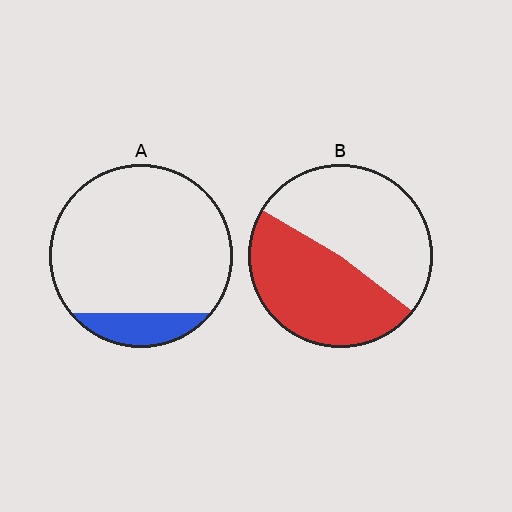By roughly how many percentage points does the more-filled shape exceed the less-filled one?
By roughly 35 percentage points (B over A).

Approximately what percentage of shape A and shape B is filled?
A is approximately 15% and B is approximately 50%.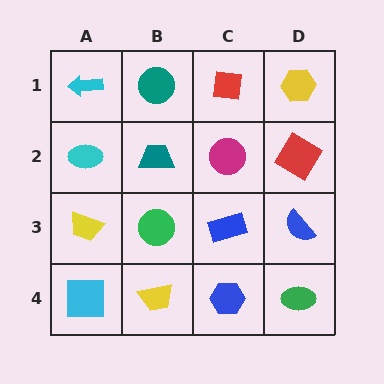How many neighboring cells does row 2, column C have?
4.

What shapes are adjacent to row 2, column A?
A cyan arrow (row 1, column A), a yellow trapezoid (row 3, column A), a teal trapezoid (row 2, column B).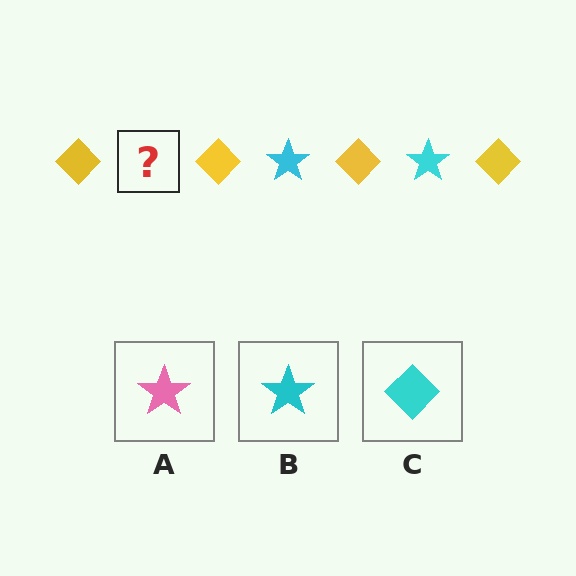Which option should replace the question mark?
Option B.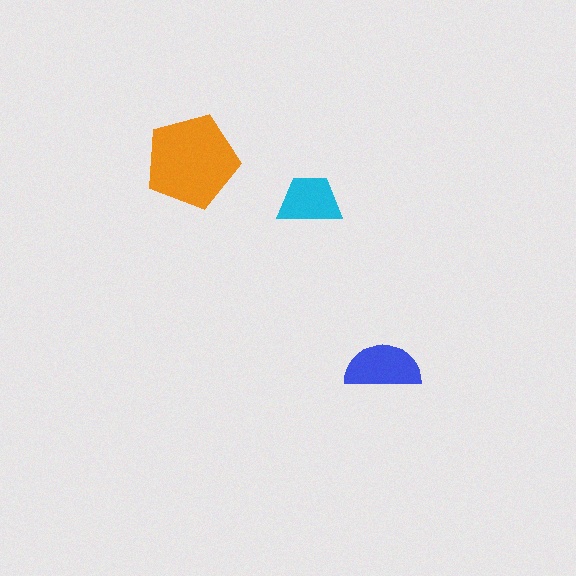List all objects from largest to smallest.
The orange pentagon, the blue semicircle, the cyan trapezoid.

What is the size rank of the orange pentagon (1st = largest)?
1st.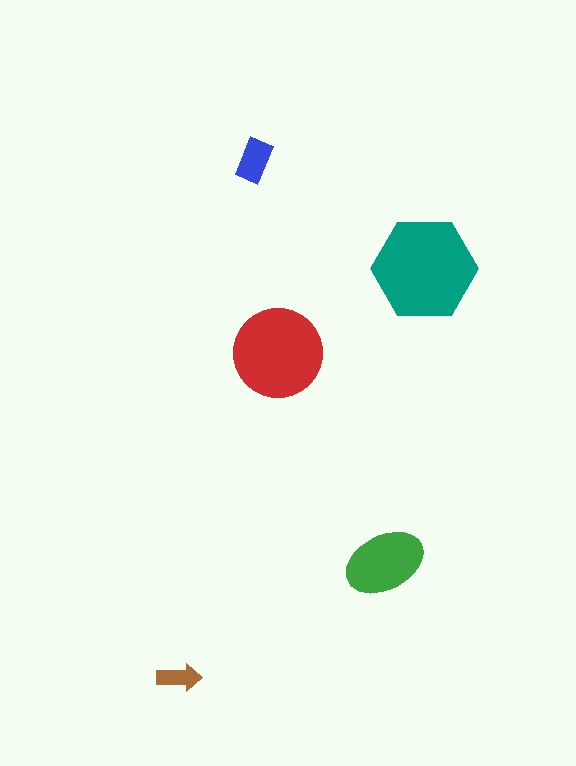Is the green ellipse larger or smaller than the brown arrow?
Larger.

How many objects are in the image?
There are 5 objects in the image.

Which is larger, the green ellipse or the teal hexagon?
The teal hexagon.